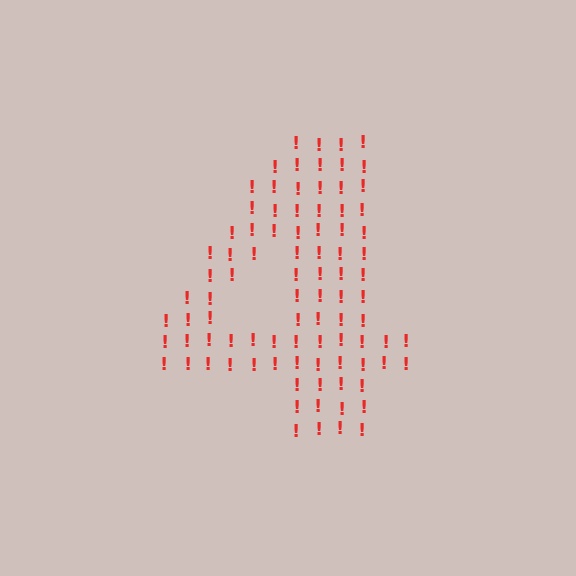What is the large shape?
The large shape is the digit 4.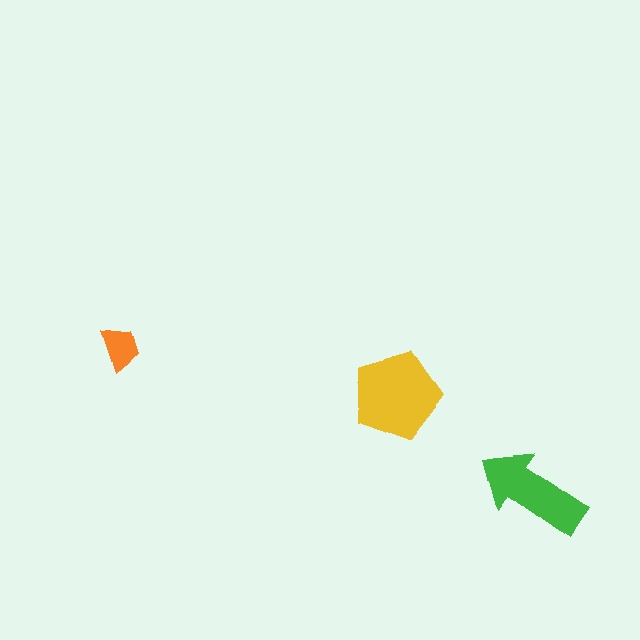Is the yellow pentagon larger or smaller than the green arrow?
Larger.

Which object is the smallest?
The orange trapezoid.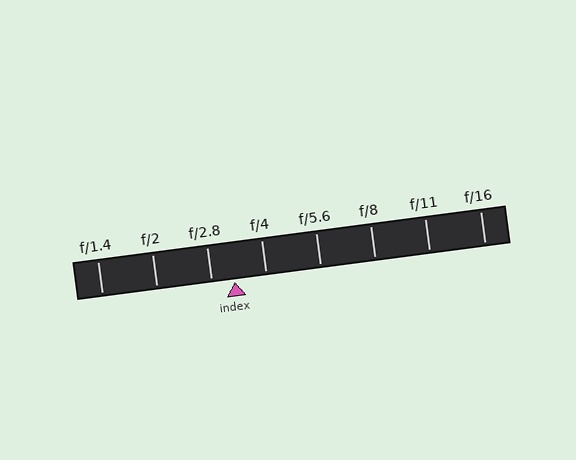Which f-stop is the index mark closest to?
The index mark is closest to f/2.8.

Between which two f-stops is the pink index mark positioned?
The index mark is between f/2.8 and f/4.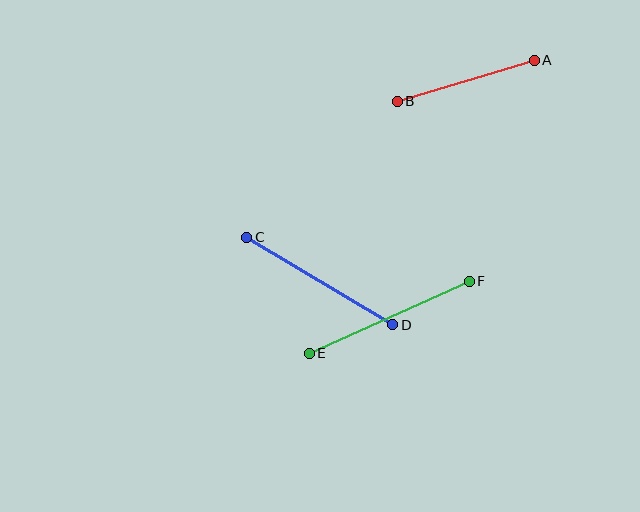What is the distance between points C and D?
The distance is approximately 170 pixels.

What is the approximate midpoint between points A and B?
The midpoint is at approximately (466, 81) pixels.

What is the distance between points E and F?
The distance is approximately 175 pixels.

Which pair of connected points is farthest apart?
Points E and F are farthest apart.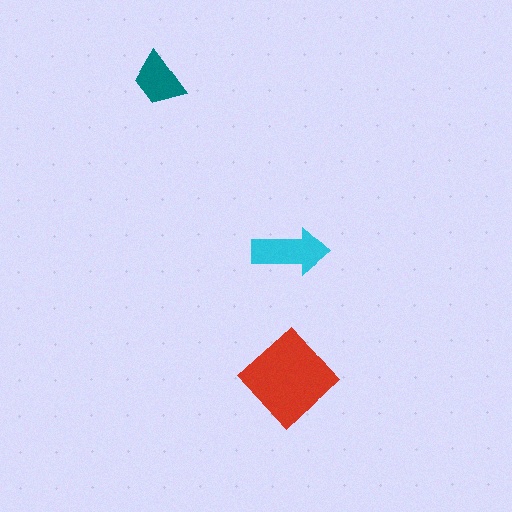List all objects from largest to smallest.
The red diamond, the cyan arrow, the teal trapezoid.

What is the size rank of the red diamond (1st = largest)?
1st.